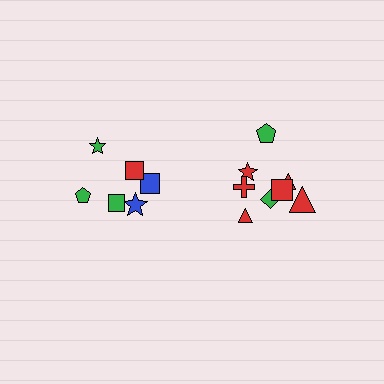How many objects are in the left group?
There are 6 objects.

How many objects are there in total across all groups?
There are 14 objects.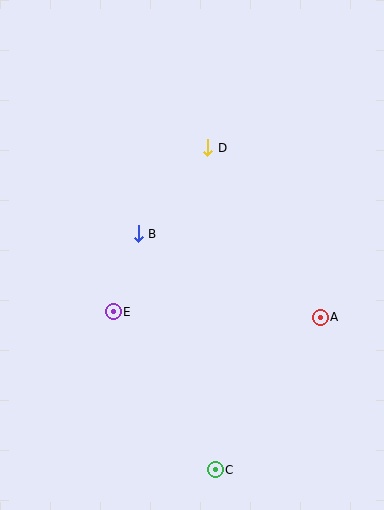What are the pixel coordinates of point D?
Point D is at (208, 148).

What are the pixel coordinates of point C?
Point C is at (215, 470).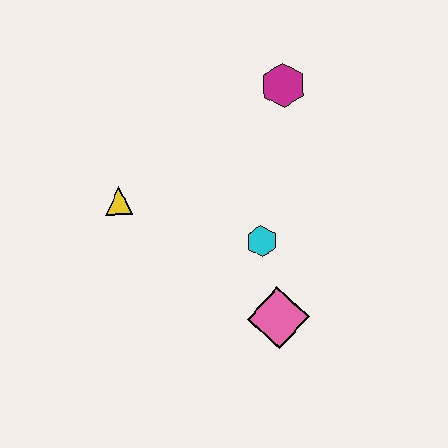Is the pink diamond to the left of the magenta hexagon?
Yes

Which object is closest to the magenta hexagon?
The cyan hexagon is closest to the magenta hexagon.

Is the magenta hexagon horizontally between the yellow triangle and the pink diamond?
No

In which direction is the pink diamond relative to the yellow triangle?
The pink diamond is to the right of the yellow triangle.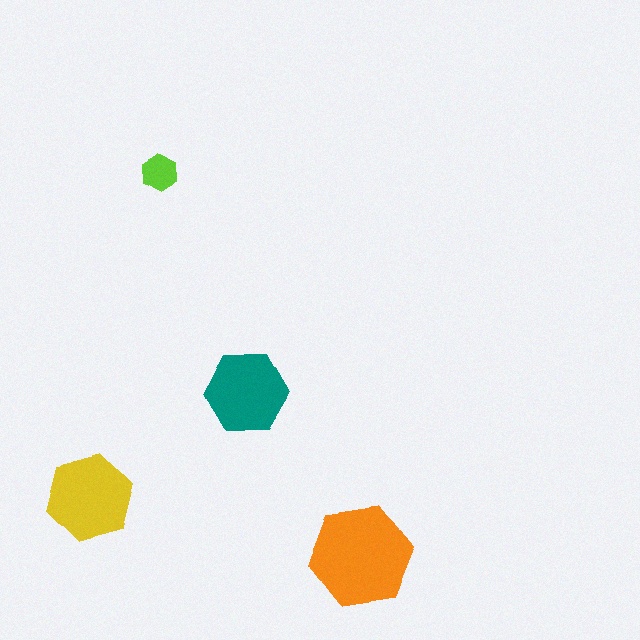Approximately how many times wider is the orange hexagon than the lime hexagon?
About 3 times wider.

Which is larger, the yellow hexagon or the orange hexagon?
The orange one.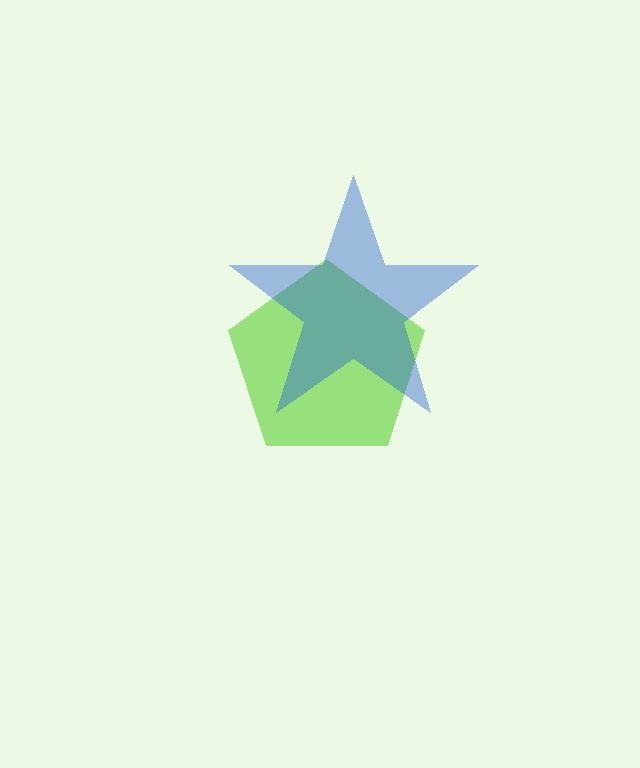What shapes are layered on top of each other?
The layered shapes are: a lime pentagon, a blue star.